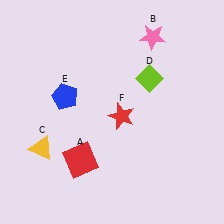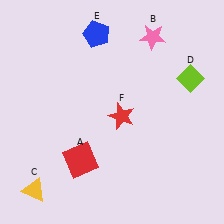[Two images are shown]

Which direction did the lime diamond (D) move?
The lime diamond (D) moved right.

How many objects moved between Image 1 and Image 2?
3 objects moved between the two images.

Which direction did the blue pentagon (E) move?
The blue pentagon (E) moved up.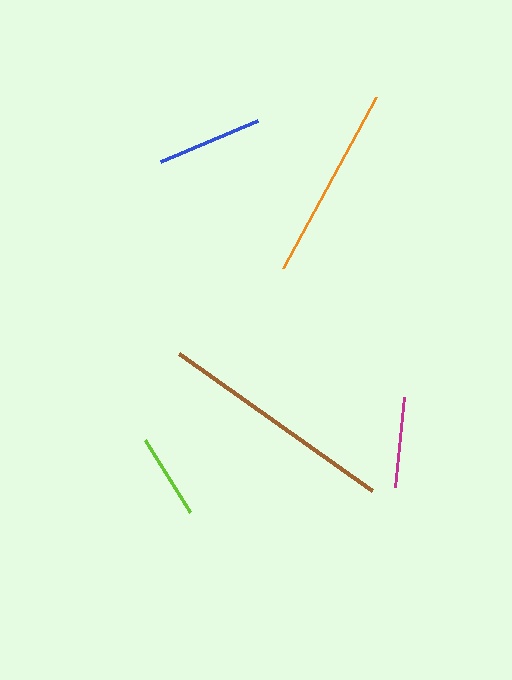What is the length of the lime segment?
The lime segment is approximately 85 pixels long.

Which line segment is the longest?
The brown line is the longest at approximately 237 pixels.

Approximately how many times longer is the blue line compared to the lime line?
The blue line is approximately 1.2 times the length of the lime line.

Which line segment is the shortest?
The lime line is the shortest at approximately 85 pixels.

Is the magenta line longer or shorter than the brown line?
The brown line is longer than the magenta line.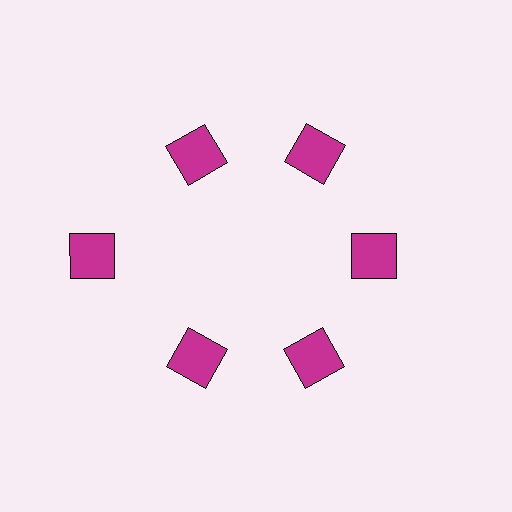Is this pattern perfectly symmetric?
No. The 6 magenta squares are arranged in a ring, but one element near the 9 o'clock position is pushed outward from the center, breaking the 6-fold rotational symmetry.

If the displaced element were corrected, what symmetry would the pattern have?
It would have 6-fold rotational symmetry — the pattern would map onto itself every 60 degrees.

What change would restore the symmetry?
The symmetry would be restored by moving it inward, back onto the ring so that all 6 squares sit at equal angles and equal distance from the center.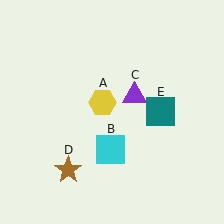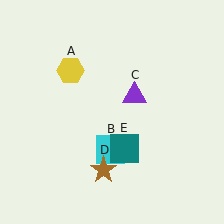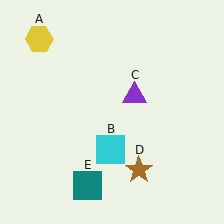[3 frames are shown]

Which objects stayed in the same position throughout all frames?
Cyan square (object B) and purple triangle (object C) remained stationary.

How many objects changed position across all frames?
3 objects changed position: yellow hexagon (object A), brown star (object D), teal square (object E).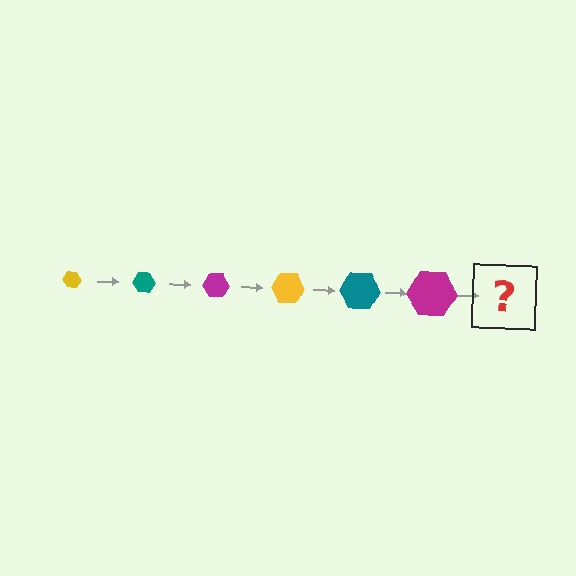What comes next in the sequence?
The next element should be a yellow hexagon, larger than the previous one.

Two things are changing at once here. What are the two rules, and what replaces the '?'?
The two rules are that the hexagon grows larger each step and the color cycles through yellow, teal, and magenta. The '?' should be a yellow hexagon, larger than the previous one.